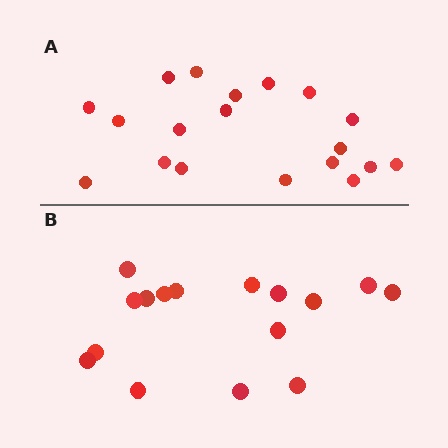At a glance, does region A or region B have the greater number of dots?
Region A (the top region) has more dots.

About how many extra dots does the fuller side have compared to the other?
Region A has just a few more — roughly 2 or 3 more dots than region B.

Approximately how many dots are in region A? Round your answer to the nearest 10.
About 20 dots. (The exact count is 19, which rounds to 20.)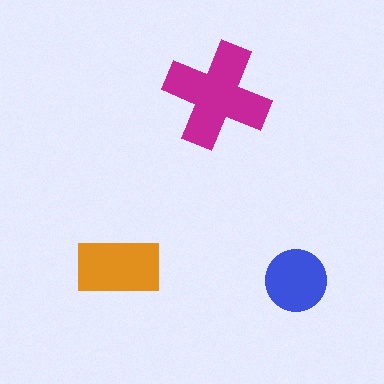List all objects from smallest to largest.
The blue circle, the orange rectangle, the magenta cross.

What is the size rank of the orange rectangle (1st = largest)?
2nd.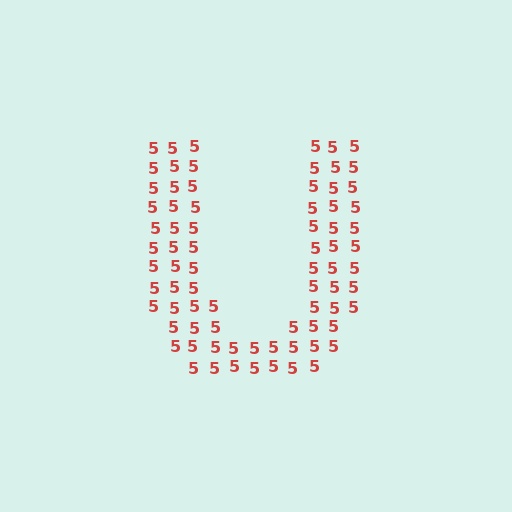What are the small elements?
The small elements are digit 5's.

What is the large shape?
The large shape is the letter U.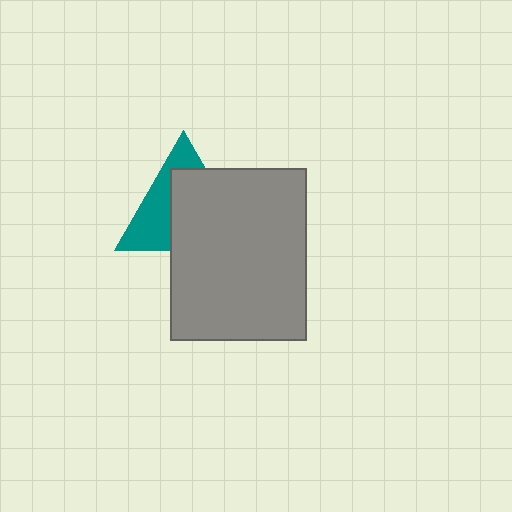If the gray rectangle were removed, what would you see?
You would see the complete teal triangle.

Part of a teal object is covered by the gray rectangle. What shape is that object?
It is a triangle.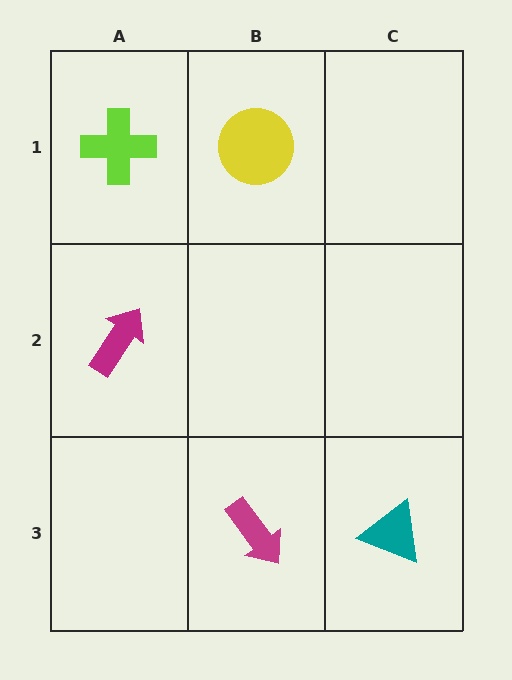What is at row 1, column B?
A yellow circle.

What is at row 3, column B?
A magenta arrow.